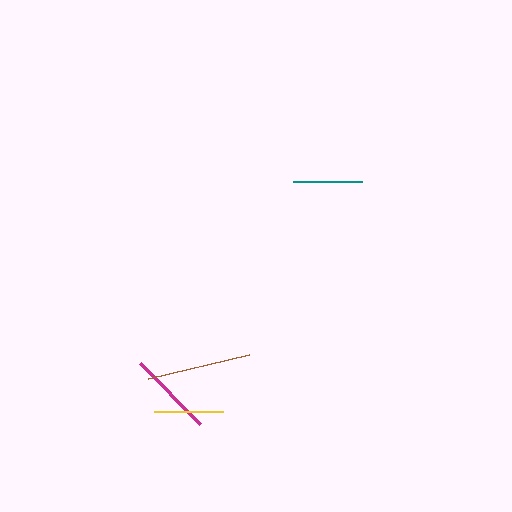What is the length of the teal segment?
The teal segment is approximately 70 pixels long.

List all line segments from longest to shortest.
From longest to shortest: brown, magenta, teal, yellow.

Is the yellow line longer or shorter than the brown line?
The brown line is longer than the yellow line.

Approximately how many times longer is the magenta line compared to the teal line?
The magenta line is approximately 1.2 times the length of the teal line.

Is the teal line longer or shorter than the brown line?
The brown line is longer than the teal line.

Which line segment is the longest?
The brown line is the longest at approximately 104 pixels.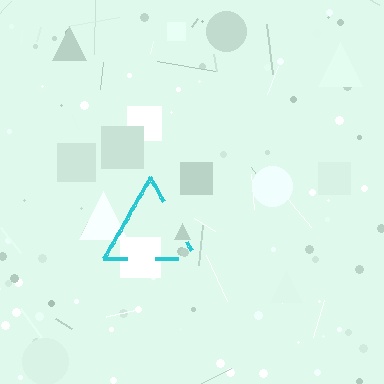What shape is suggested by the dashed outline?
The dashed outline suggests a triangle.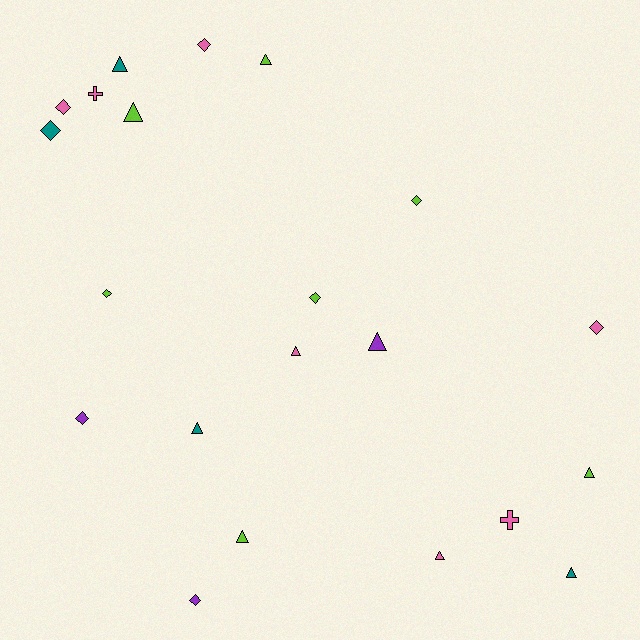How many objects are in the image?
There are 21 objects.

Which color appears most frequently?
Lime, with 7 objects.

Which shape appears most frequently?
Triangle, with 10 objects.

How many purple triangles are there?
There is 1 purple triangle.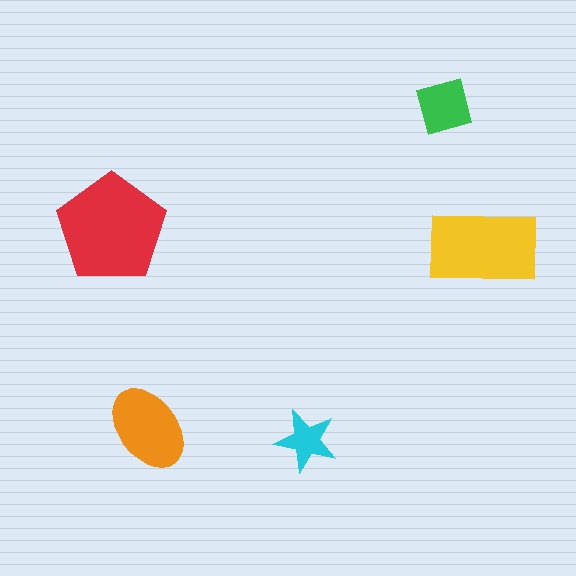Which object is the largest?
The red pentagon.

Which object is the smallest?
The cyan star.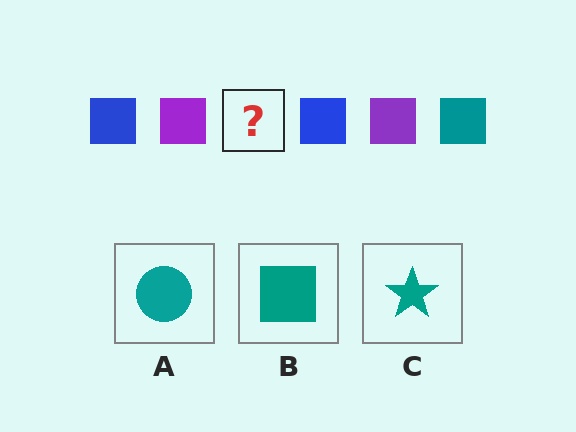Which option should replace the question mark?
Option B.